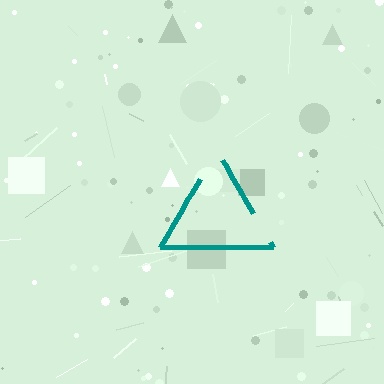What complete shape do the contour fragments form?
The contour fragments form a triangle.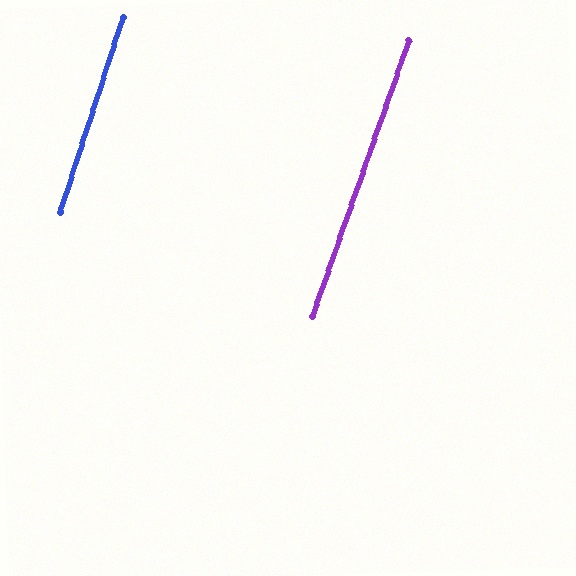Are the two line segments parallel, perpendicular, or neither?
Parallel — their directions differ by only 1.3°.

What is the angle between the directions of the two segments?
Approximately 1 degree.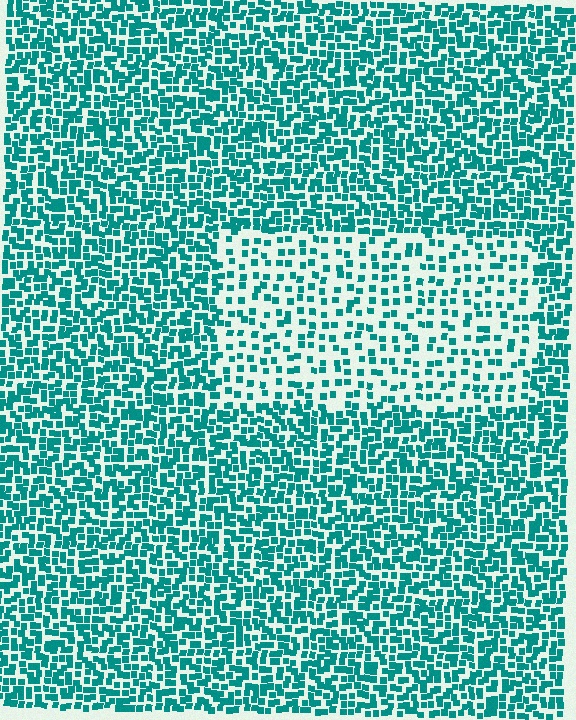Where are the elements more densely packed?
The elements are more densely packed outside the rectangle boundary.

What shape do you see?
I see a rectangle.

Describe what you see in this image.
The image contains small teal elements arranged at two different densities. A rectangle-shaped region is visible where the elements are less densely packed than the surrounding area.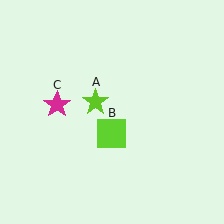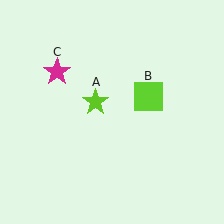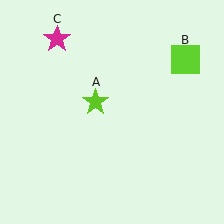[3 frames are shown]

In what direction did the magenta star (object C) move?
The magenta star (object C) moved up.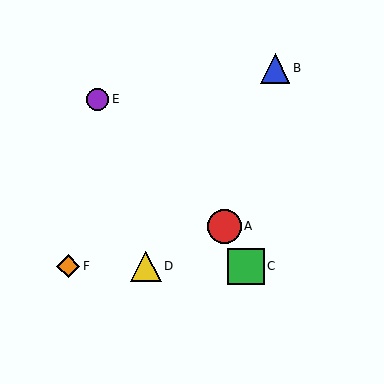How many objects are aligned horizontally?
3 objects (C, D, F) are aligned horizontally.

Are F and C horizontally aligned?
Yes, both are at y≈266.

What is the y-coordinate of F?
Object F is at y≈266.